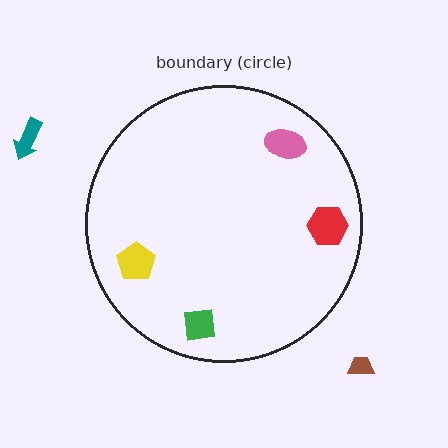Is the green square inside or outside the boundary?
Inside.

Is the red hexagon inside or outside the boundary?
Inside.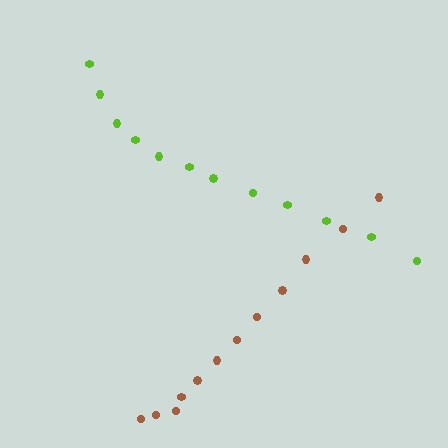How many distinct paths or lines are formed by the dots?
There are 2 distinct paths.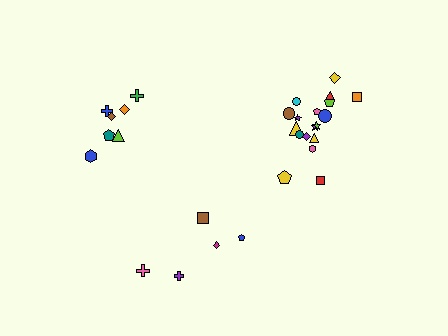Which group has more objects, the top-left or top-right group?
The top-right group.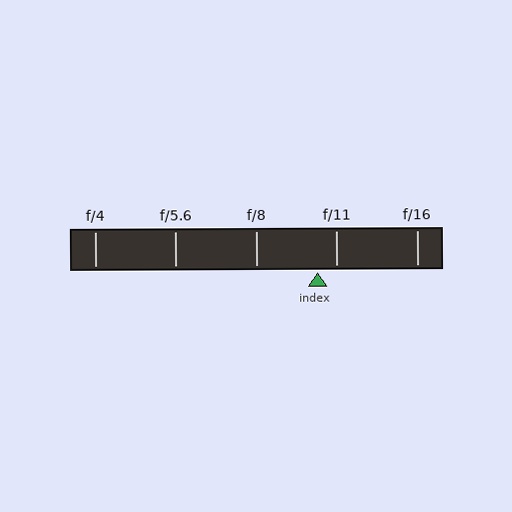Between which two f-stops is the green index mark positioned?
The index mark is between f/8 and f/11.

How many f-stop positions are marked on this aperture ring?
There are 5 f-stop positions marked.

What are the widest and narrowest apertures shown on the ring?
The widest aperture shown is f/4 and the narrowest is f/16.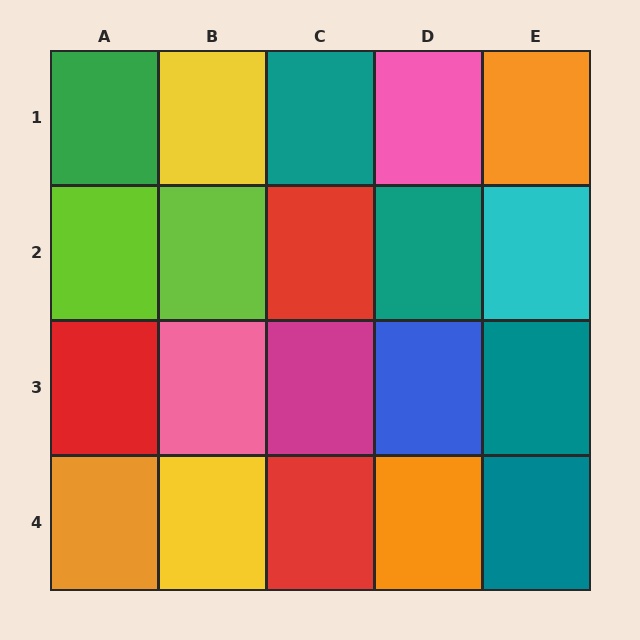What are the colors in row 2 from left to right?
Lime, lime, red, teal, cyan.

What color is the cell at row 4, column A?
Orange.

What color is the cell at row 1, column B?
Yellow.